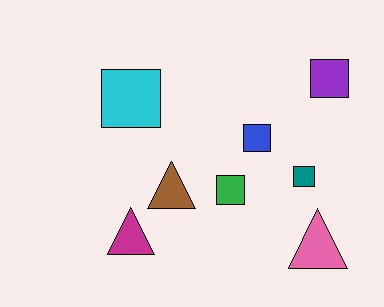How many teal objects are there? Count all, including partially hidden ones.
There is 1 teal object.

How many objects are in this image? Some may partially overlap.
There are 8 objects.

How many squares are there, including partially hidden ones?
There are 5 squares.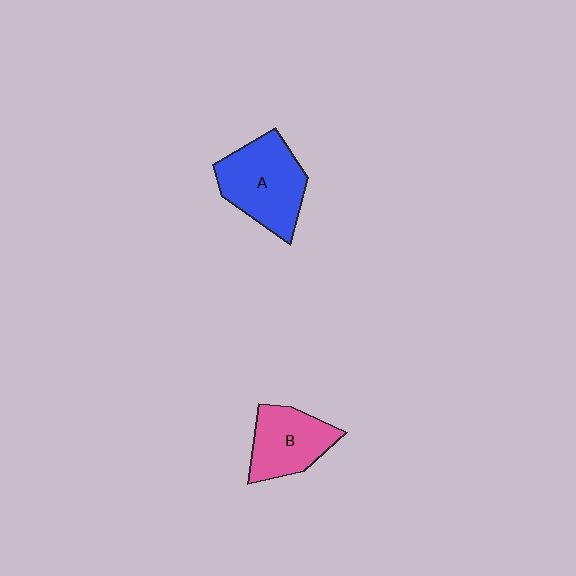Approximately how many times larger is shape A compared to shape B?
Approximately 1.3 times.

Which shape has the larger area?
Shape A (blue).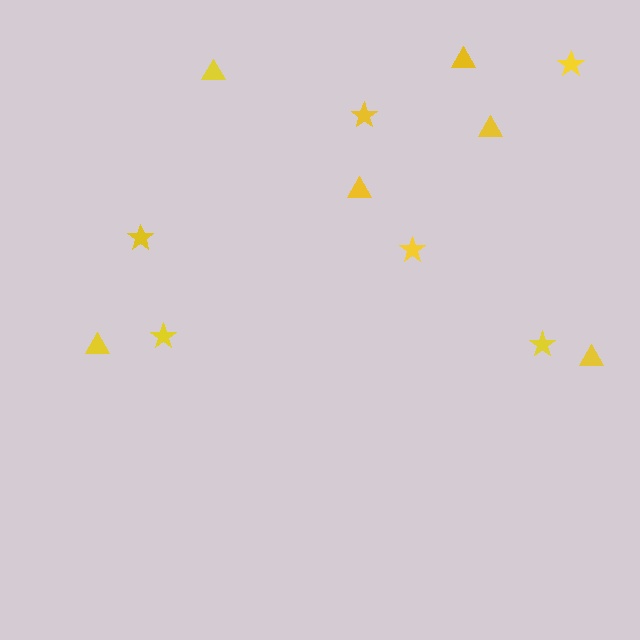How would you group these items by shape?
There are 2 groups: one group of triangles (6) and one group of stars (6).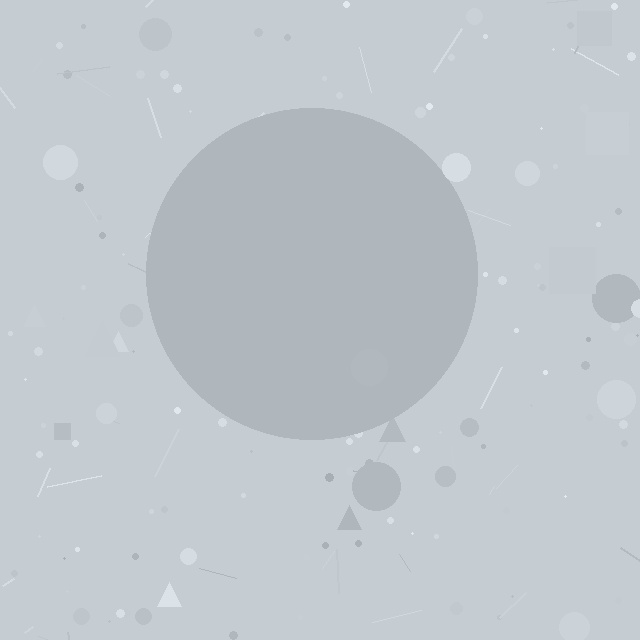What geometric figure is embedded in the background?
A circle is embedded in the background.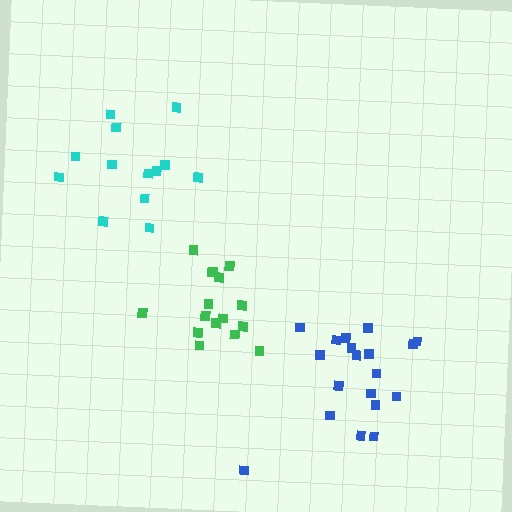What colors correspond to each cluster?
The clusters are colored: blue, cyan, green.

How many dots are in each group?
Group 1: 19 dots, Group 2: 13 dots, Group 3: 16 dots (48 total).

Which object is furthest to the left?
The cyan cluster is leftmost.